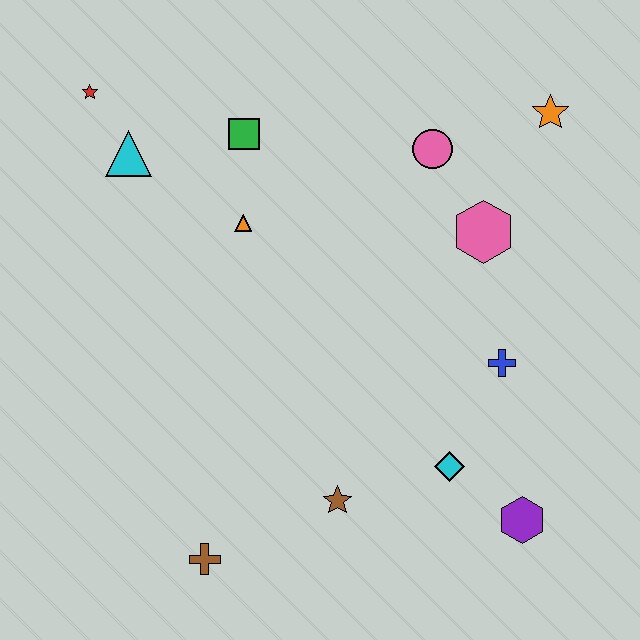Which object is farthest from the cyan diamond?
The red star is farthest from the cyan diamond.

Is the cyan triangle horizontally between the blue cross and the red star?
Yes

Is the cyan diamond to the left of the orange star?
Yes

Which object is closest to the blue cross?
The cyan diamond is closest to the blue cross.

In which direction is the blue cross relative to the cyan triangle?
The blue cross is to the right of the cyan triangle.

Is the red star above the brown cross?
Yes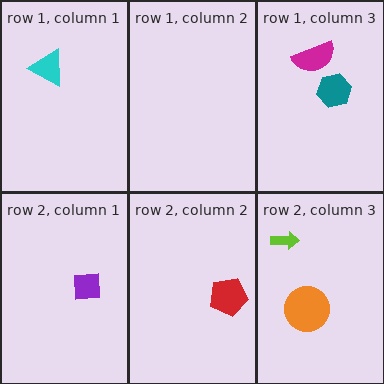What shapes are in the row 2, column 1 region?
The purple square.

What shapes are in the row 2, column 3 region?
The orange circle, the lime arrow.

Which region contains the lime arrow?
The row 2, column 3 region.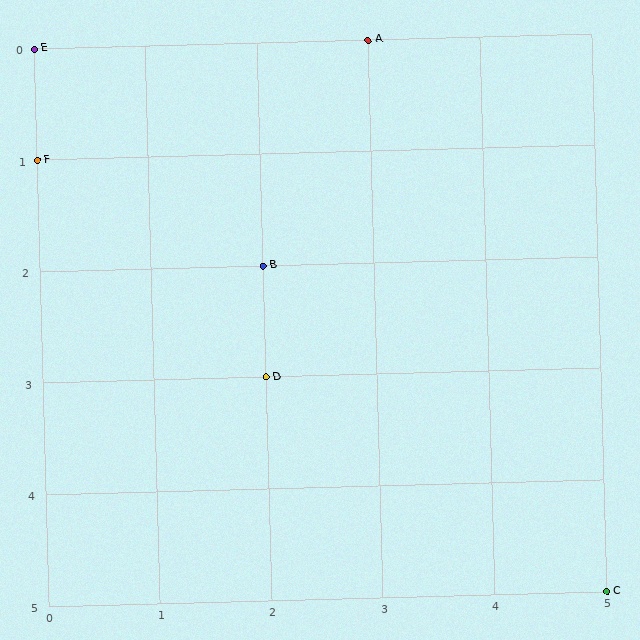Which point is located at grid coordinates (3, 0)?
Point A is at (3, 0).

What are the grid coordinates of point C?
Point C is at grid coordinates (5, 5).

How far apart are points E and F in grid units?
Points E and F are 1 row apart.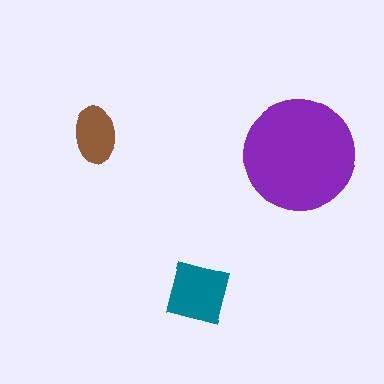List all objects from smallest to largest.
The brown ellipse, the teal square, the purple circle.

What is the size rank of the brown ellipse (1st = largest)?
3rd.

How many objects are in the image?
There are 3 objects in the image.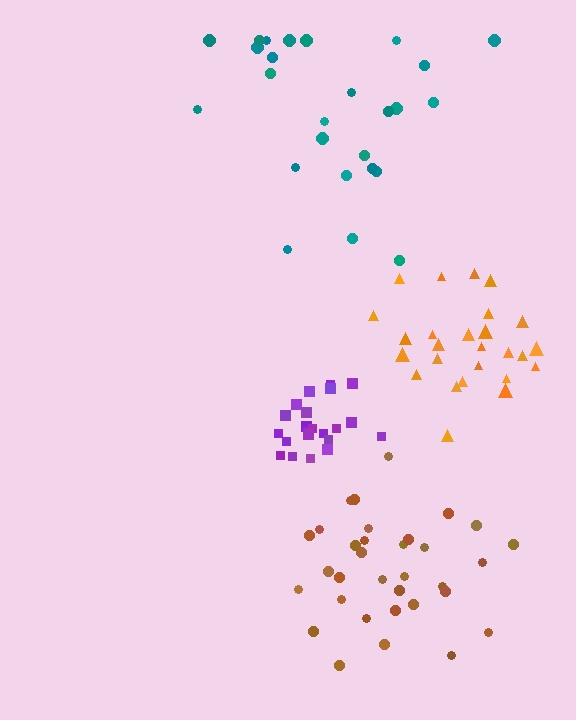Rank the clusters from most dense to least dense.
purple, brown, orange, teal.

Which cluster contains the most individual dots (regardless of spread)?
Brown (33).